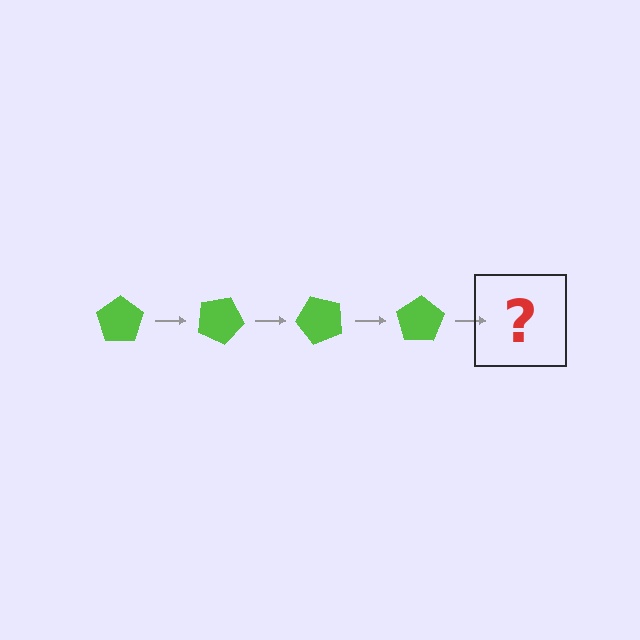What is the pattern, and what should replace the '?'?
The pattern is that the pentagon rotates 25 degrees each step. The '?' should be a lime pentagon rotated 100 degrees.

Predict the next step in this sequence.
The next step is a lime pentagon rotated 100 degrees.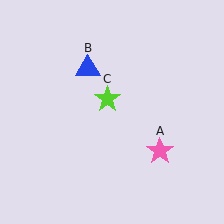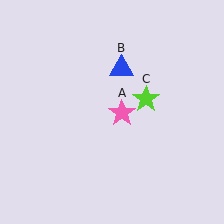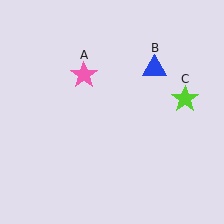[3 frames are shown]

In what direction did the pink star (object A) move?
The pink star (object A) moved up and to the left.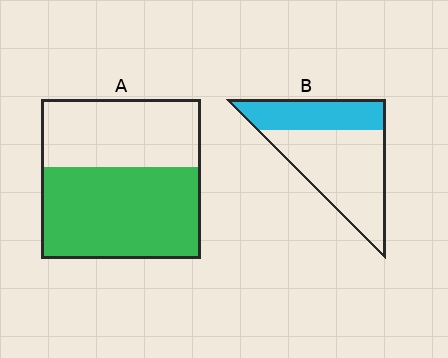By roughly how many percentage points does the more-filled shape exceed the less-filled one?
By roughly 25 percentage points (A over B).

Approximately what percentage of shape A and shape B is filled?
A is approximately 55% and B is approximately 35%.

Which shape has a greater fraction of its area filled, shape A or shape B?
Shape A.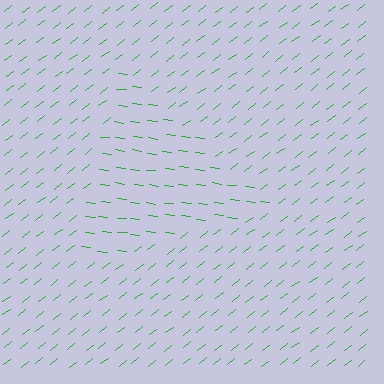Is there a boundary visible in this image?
Yes, there is a texture boundary formed by a change in line orientation.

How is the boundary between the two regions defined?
The boundary is defined purely by a change in line orientation (approximately 45 degrees difference). All lines are the same color and thickness.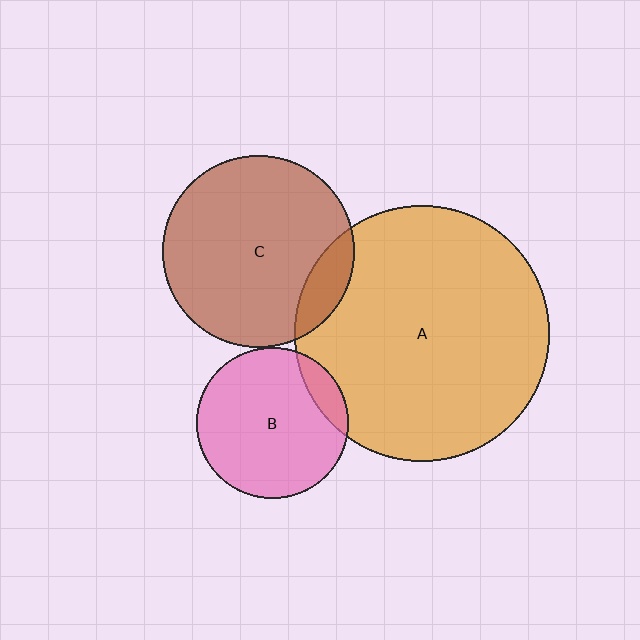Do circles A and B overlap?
Yes.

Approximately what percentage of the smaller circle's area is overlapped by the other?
Approximately 10%.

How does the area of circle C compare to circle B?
Approximately 1.6 times.